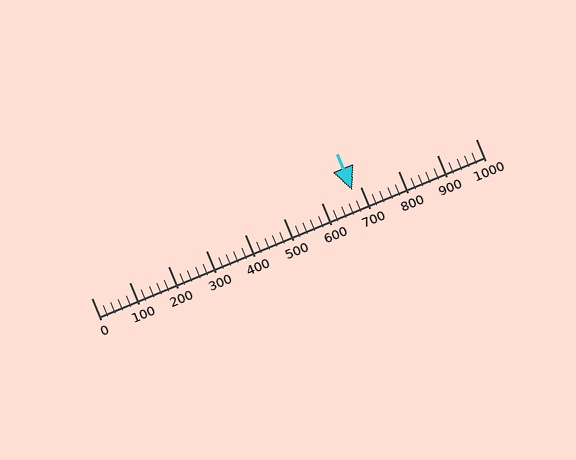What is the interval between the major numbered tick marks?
The major tick marks are spaced 100 units apart.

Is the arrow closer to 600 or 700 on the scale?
The arrow is closer to 700.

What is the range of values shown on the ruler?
The ruler shows values from 0 to 1000.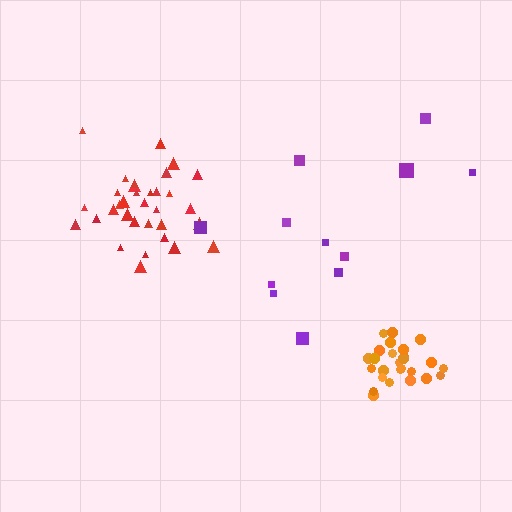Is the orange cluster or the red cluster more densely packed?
Orange.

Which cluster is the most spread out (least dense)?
Purple.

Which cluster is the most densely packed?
Orange.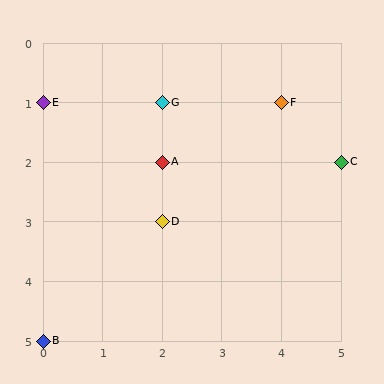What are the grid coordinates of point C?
Point C is at grid coordinates (5, 2).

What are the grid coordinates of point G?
Point G is at grid coordinates (2, 1).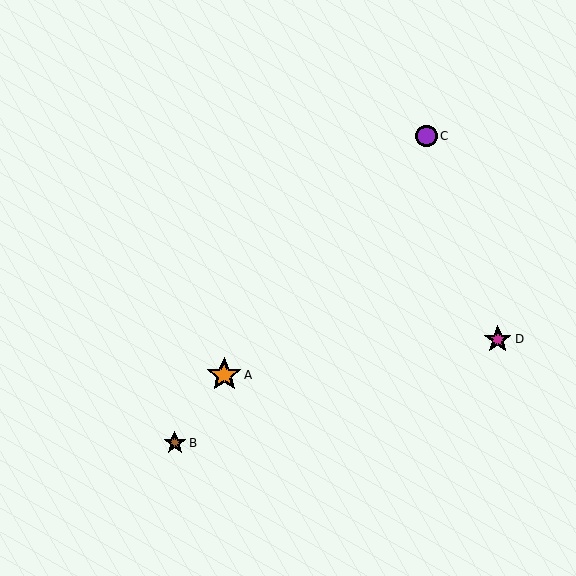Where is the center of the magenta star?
The center of the magenta star is at (498, 339).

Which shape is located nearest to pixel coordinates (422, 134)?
The purple circle (labeled C) at (426, 136) is nearest to that location.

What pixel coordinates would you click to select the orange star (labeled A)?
Click at (224, 375) to select the orange star A.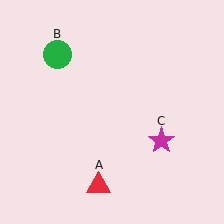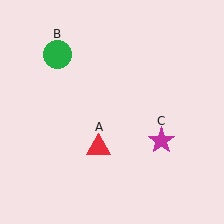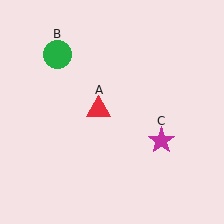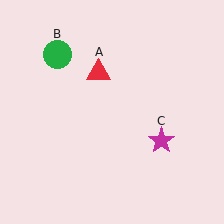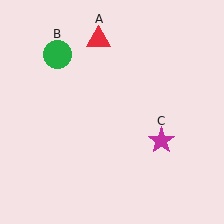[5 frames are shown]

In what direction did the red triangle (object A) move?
The red triangle (object A) moved up.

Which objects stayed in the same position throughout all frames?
Green circle (object B) and magenta star (object C) remained stationary.